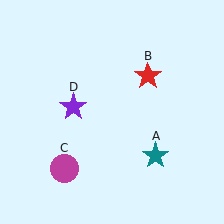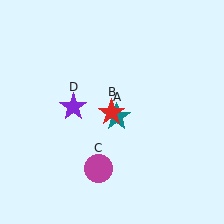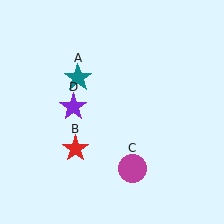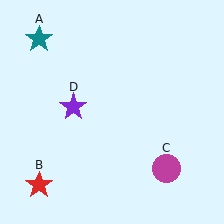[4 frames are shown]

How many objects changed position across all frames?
3 objects changed position: teal star (object A), red star (object B), magenta circle (object C).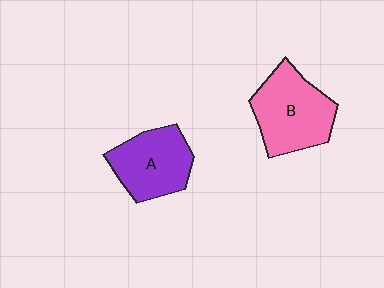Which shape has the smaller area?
Shape A (purple).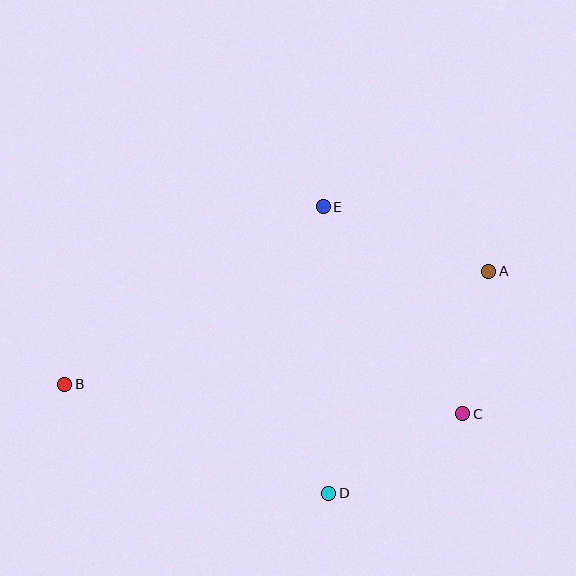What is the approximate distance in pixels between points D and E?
The distance between D and E is approximately 287 pixels.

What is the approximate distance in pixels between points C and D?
The distance between C and D is approximately 156 pixels.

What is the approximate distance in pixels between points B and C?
The distance between B and C is approximately 399 pixels.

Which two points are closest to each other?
Points A and C are closest to each other.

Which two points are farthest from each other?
Points A and B are farthest from each other.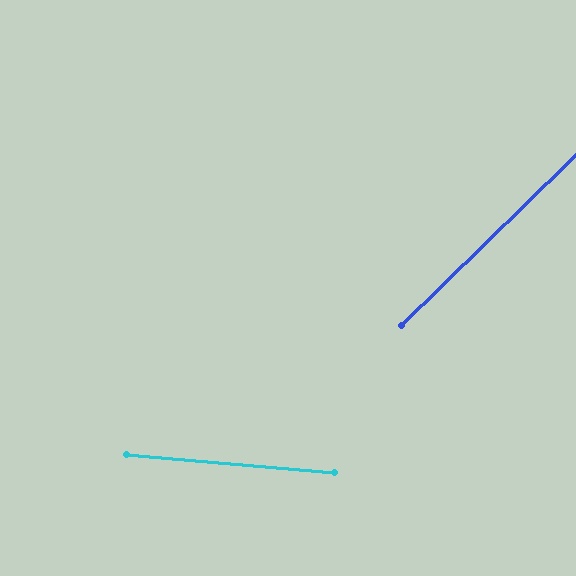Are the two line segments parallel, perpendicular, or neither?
Neither parallel nor perpendicular — they differ by about 49°.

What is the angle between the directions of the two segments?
Approximately 49 degrees.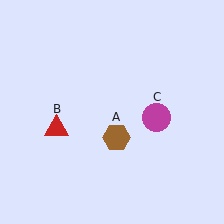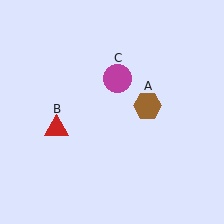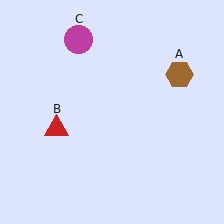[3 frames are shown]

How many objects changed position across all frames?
2 objects changed position: brown hexagon (object A), magenta circle (object C).